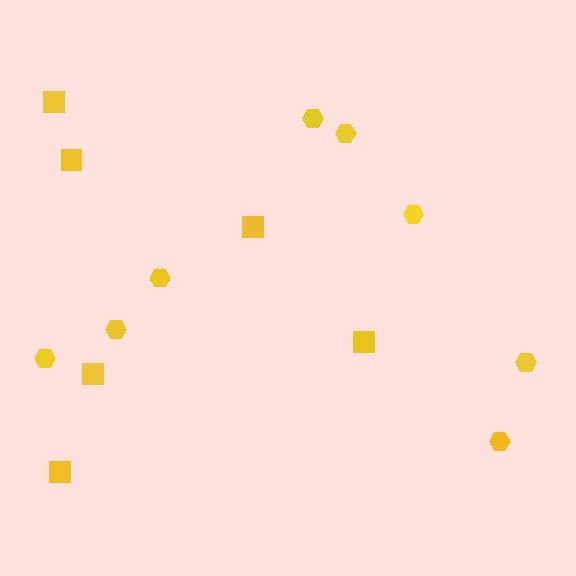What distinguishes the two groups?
There are 2 groups: one group of hexagons (8) and one group of squares (6).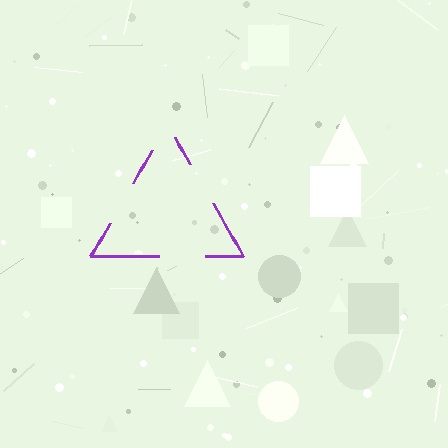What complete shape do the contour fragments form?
The contour fragments form a triangle.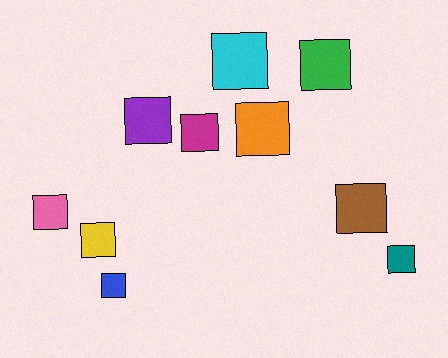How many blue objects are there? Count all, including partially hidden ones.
There is 1 blue object.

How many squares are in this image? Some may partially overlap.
There are 10 squares.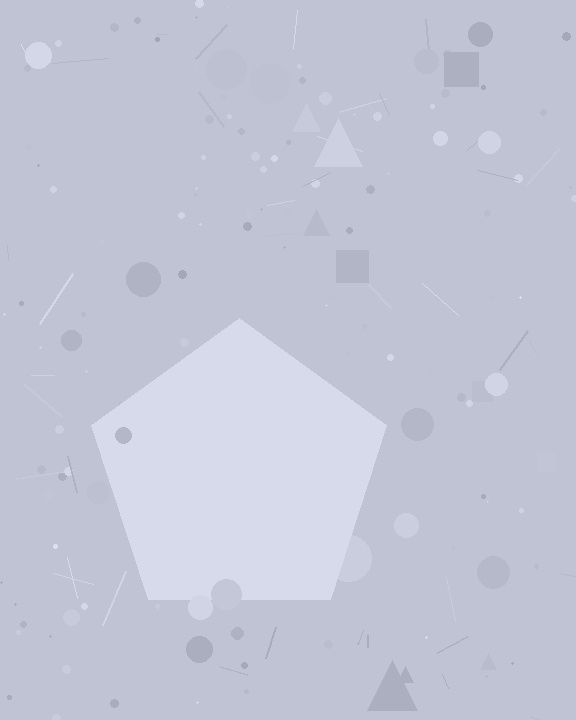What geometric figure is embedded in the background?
A pentagon is embedded in the background.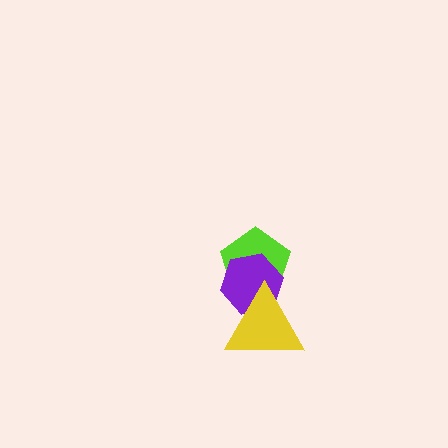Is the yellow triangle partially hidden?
No, no other shape covers it.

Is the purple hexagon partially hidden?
Yes, it is partially covered by another shape.